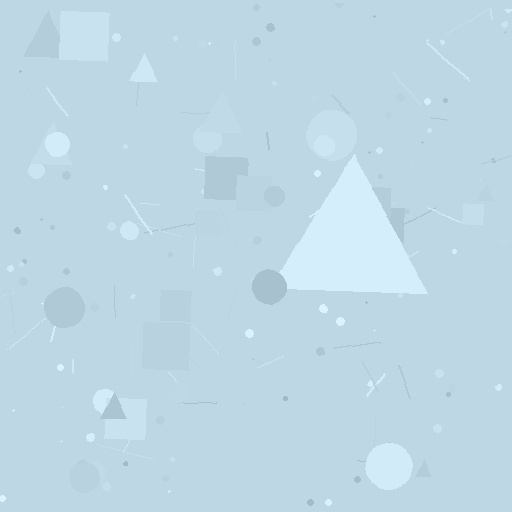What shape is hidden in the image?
A triangle is hidden in the image.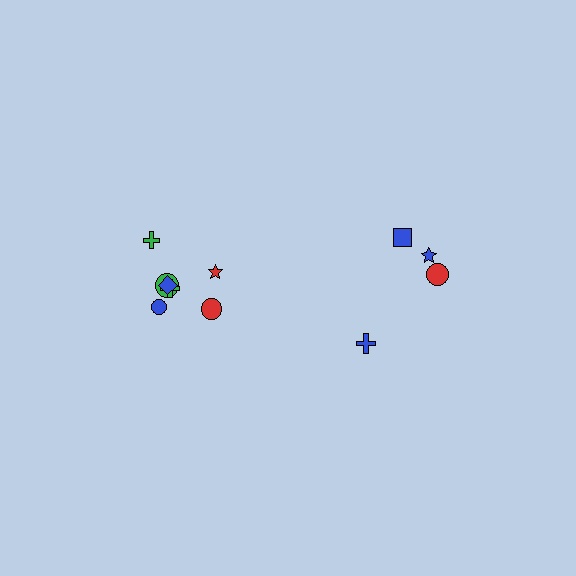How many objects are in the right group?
There are 4 objects.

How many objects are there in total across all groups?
There are 11 objects.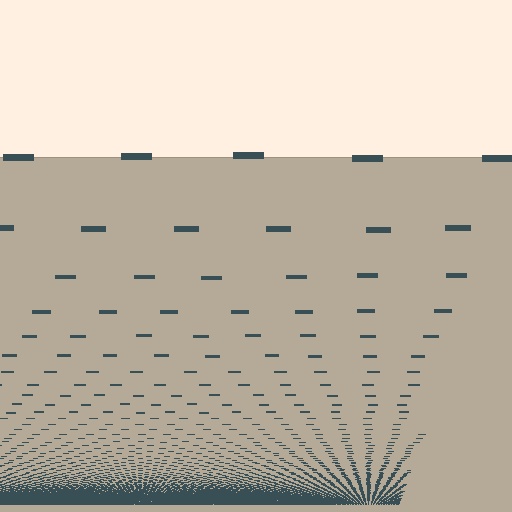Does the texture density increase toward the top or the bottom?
Density increases toward the bottom.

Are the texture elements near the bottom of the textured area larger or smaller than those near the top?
Smaller. The gradient is inverted — elements near the bottom are smaller and denser.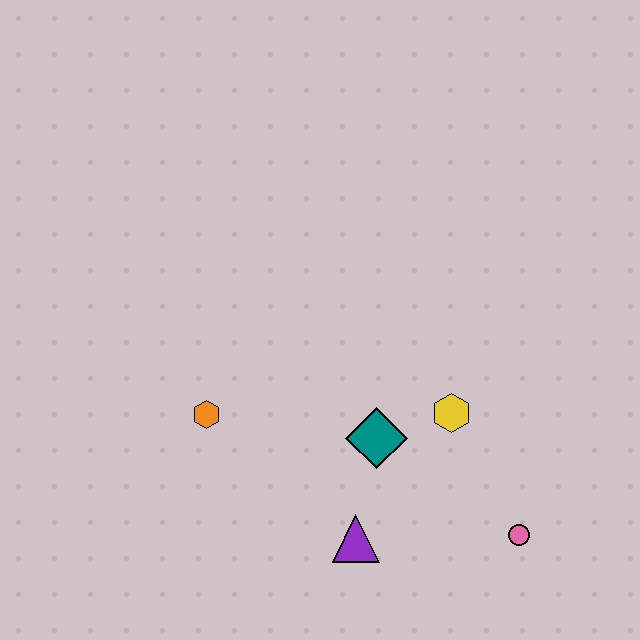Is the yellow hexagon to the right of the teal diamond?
Yes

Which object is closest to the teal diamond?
The yellow hexagon is closest to the teal diamond.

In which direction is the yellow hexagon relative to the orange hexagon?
The yellow hexagon is to the right of the orange hexagon.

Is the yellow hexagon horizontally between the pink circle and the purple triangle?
Yes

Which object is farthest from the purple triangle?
The orange hexagon is farthest from the purple triangle.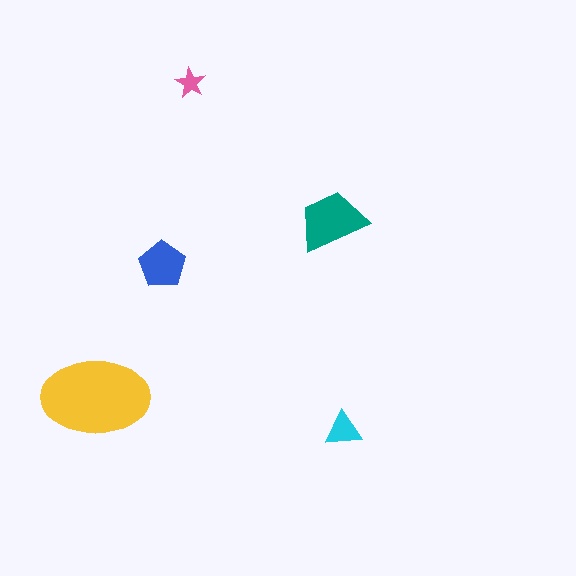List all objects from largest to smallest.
The yellow ellipse, the teal trapezoid, the blue pentagon, the cyan triangle, the pink star.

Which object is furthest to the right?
The cyan triangle is rightmost.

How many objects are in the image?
There are 5 objects in the image.